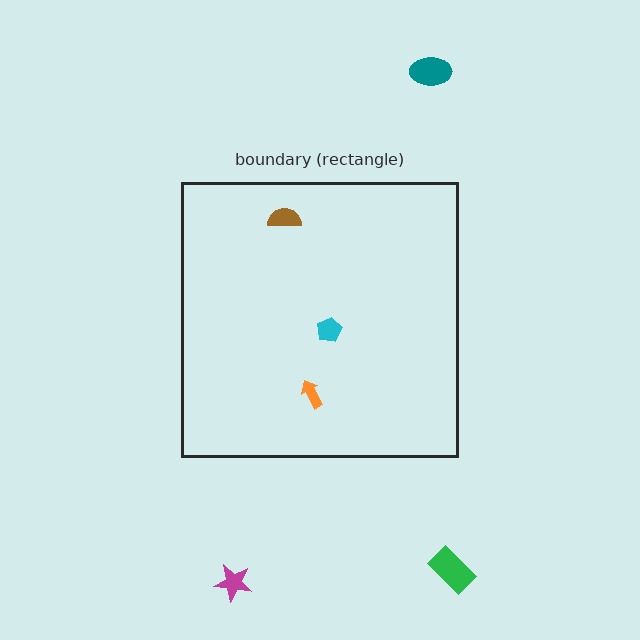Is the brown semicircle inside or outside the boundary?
Inside.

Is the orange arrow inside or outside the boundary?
Inside.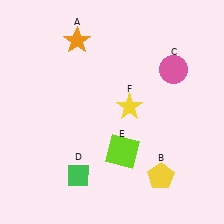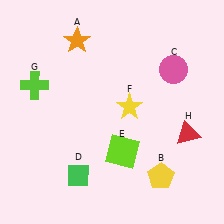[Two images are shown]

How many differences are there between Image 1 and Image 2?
There are 2 differences between the two images.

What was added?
A lime cross (G), a red triangle (H) were added in Image 2.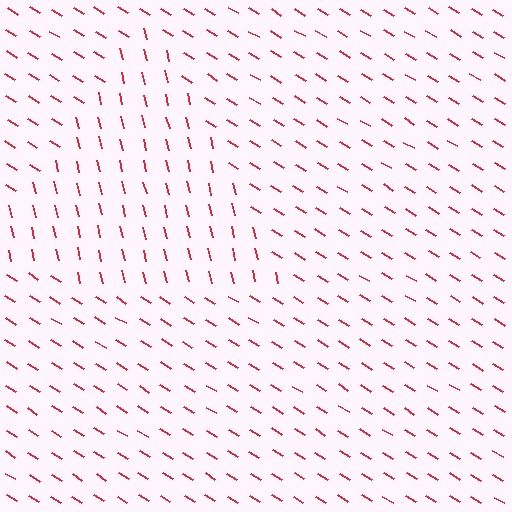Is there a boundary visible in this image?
Yes, there is a texture boundary formed by a change in line orientation.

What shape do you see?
I see a triangle.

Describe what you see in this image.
The image is filled with small red line segments. A triangle region in the image has lines oriented differently from the surrounding lines, creating a visible texture boundary.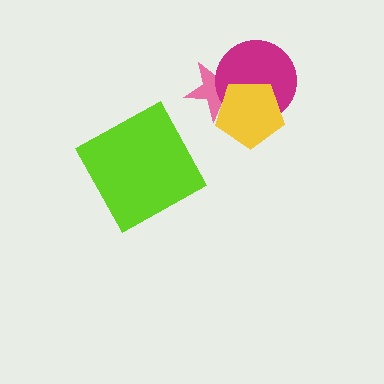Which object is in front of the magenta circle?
The yellow pentagon is in front of the magenta circle.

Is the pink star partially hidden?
Yes, it is partially covered by another shape.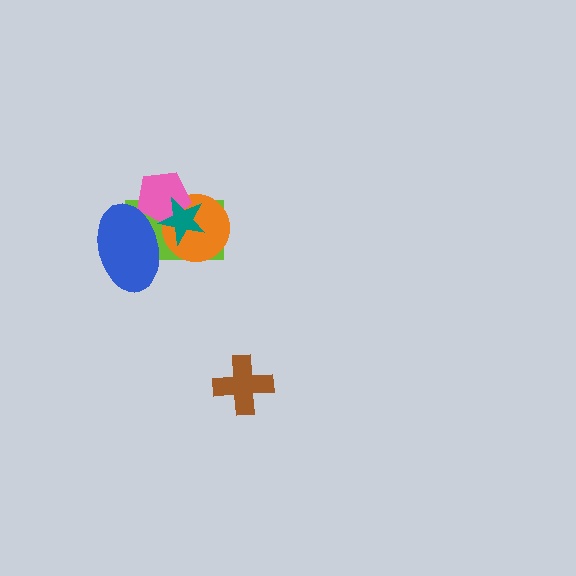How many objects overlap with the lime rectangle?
4 objects overlap with the lime rectangle.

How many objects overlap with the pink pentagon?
4 objects overlap with the pink pentagon.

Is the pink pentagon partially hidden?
Yes, it is partially covered by another shape.